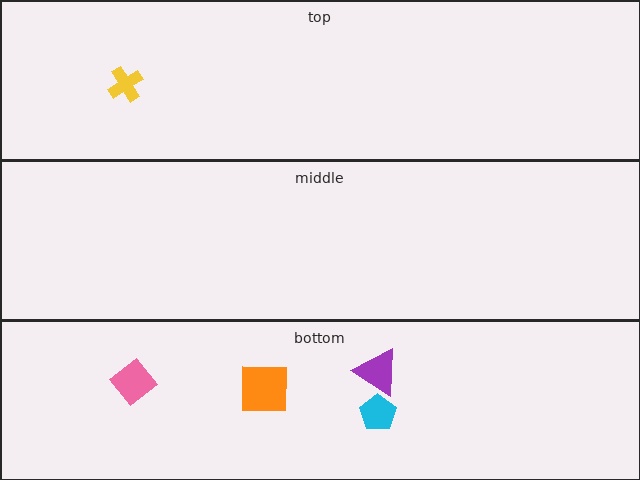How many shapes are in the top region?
1.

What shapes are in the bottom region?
The pink diamond, the orange square, the cyan pentagon, the purple triangle.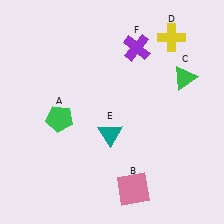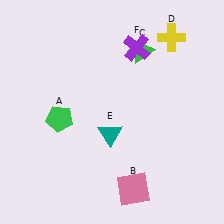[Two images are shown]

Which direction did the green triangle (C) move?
The green triangle (C) moved left.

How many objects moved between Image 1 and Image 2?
1 object moved between the two images.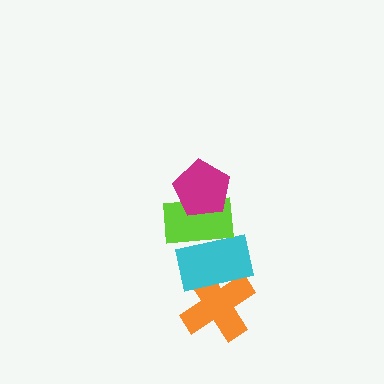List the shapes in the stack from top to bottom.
From top to bottom: the magenta pentagon, the lime rectangle, the cyan rectangle, the orange cross.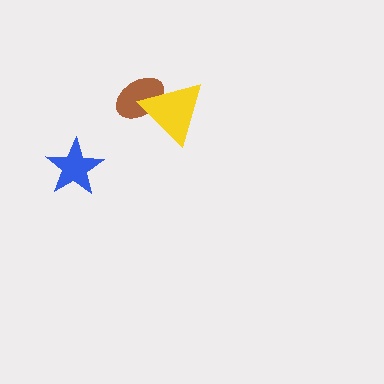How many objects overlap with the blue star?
0 objects overlap with the blue star.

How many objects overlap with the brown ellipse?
1 object overlaps with the brown ellipse.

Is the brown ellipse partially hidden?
Yes, it is partially covered by another shape.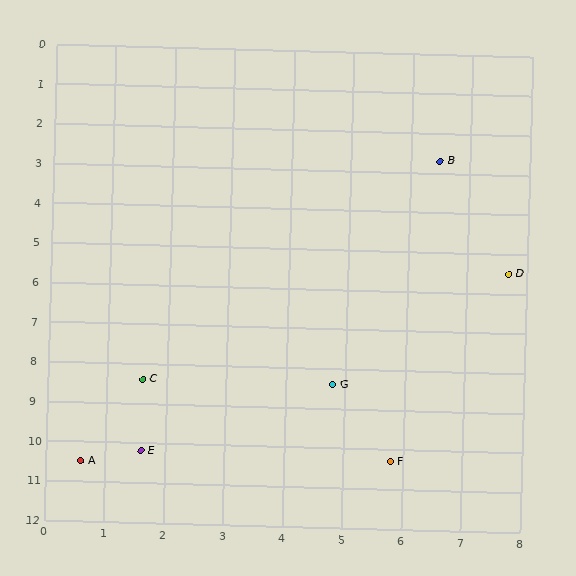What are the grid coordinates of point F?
Point F is at approximately (5.8, 10.3).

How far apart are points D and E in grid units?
Points D and E are about 7.7 grid units apart.